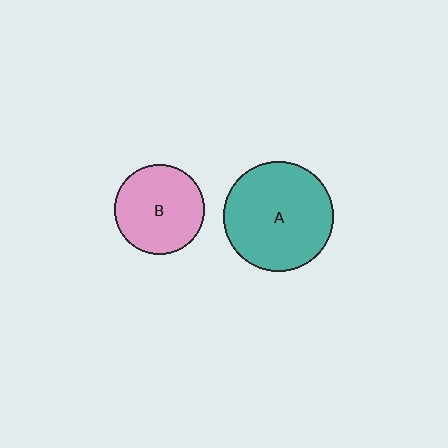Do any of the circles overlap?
No, none of the circles overlap.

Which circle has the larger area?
Circle A (teal).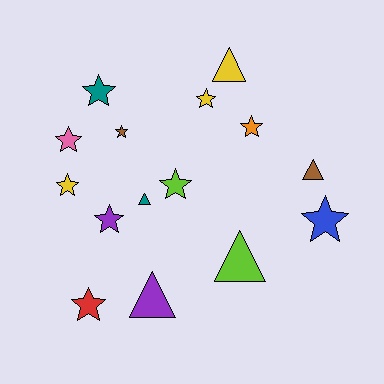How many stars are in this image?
There are 10 stars.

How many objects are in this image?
There are 15 objects.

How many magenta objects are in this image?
There are no magenta objects.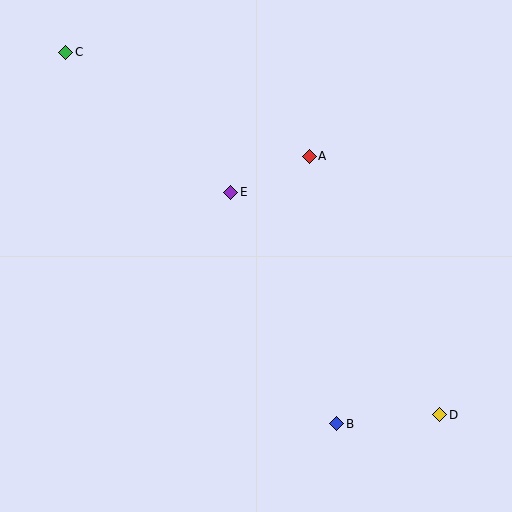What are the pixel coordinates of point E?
Point E is at (231, 192).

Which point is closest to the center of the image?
Point E at (231, 192) is closest to the center.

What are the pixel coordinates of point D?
Point D is at (440, 415).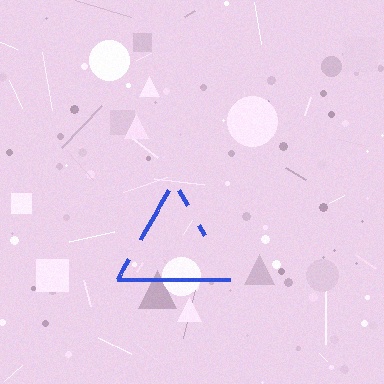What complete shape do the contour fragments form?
The contour fragments form a triangle.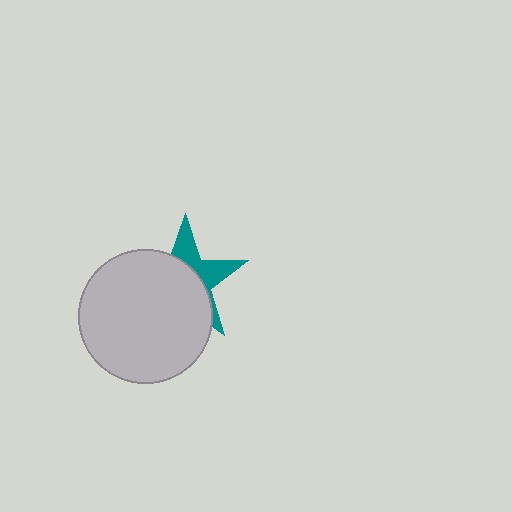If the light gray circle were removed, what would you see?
You would see the complete teal star.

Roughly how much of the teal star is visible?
A small part of it is visible (roughly 36%).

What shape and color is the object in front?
The object in front is a light gray circle.